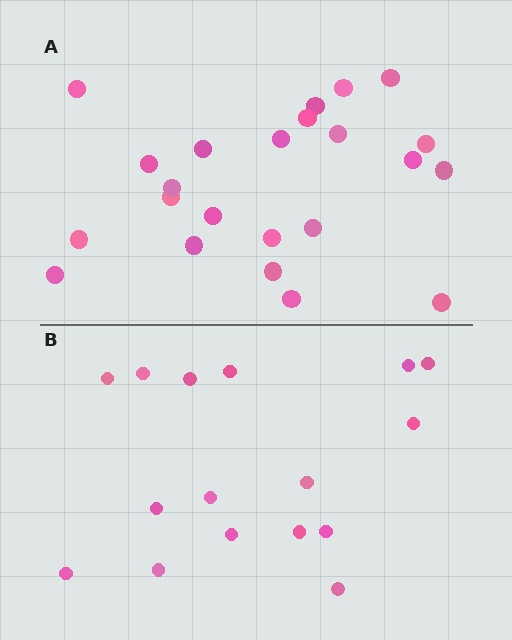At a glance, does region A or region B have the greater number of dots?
Region A (the top region) has more dots.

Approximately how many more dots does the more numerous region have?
Region A has roughly 8 or so more dots than region B.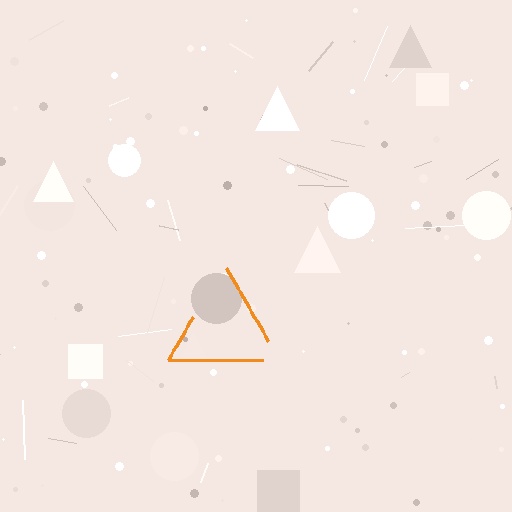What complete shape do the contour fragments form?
The contour fragments form a triangle.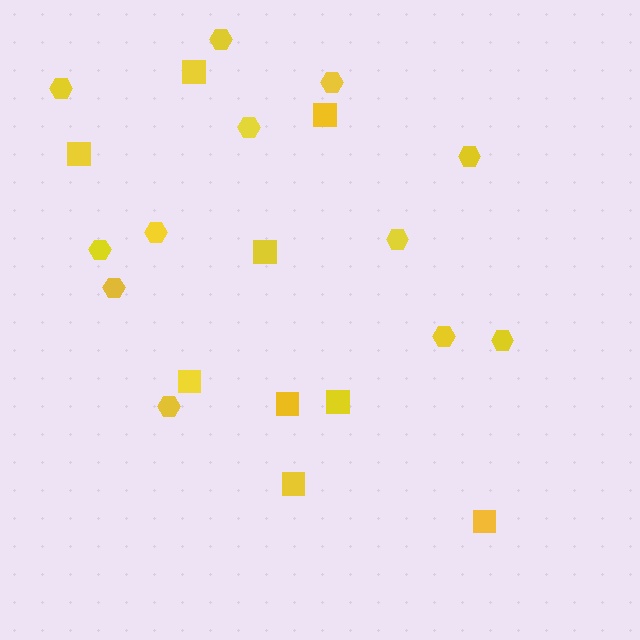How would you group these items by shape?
There are 2 groups: one group of hexagons (12) and one group of squares (9).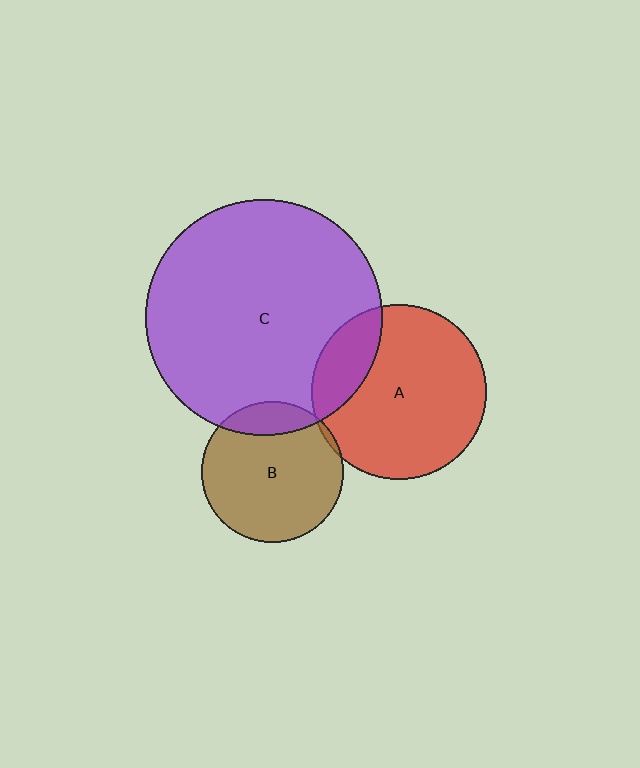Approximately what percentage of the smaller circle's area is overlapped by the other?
Approximately 15%.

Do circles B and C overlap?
Yes.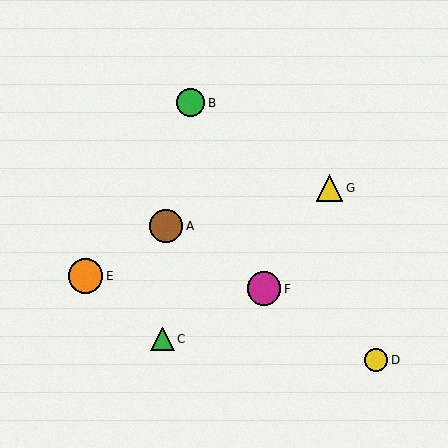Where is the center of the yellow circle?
The center of the yellow circle is at (376, 360).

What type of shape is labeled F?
Shape F is a magenta circle.